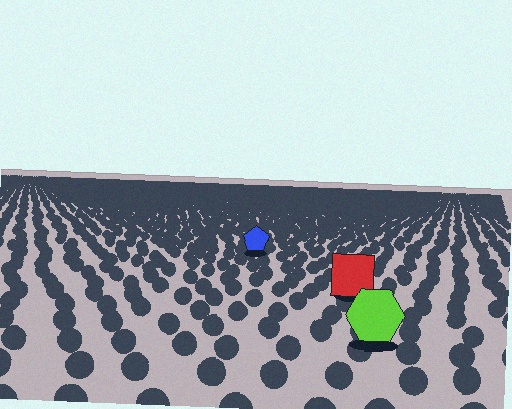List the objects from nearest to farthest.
From nearest to farthest: the lime hexagon, the red square, the blue pentagon.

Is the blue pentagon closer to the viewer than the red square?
No. The red square is closer — you can tell from the texture gradient: the ground texture is coarser near it.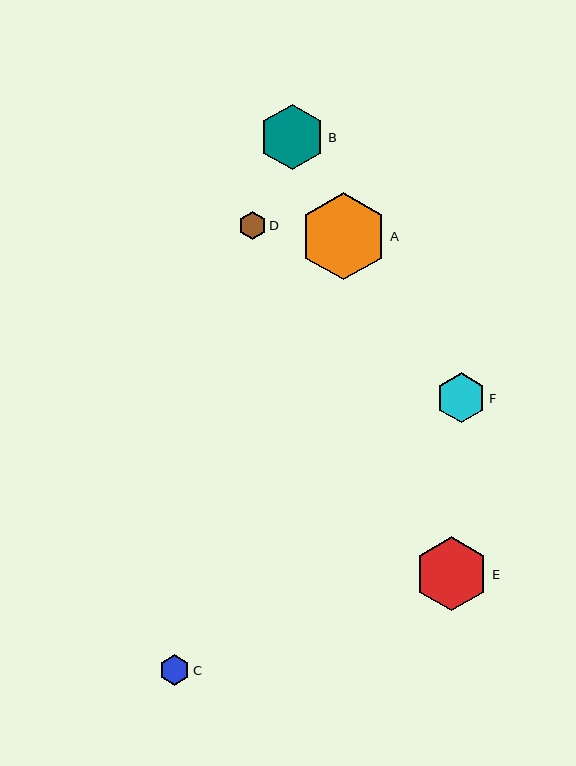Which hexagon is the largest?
Hexagon A is the largest with a size of approximately 87 pixels.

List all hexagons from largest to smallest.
From largest to smallest: A, E, B, F, C, D.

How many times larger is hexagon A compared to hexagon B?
Hexagon A is approximately 1.3 times the size of hexagon B.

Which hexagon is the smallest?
Hexagon D is the smallest with a size of approximately 28 pixels.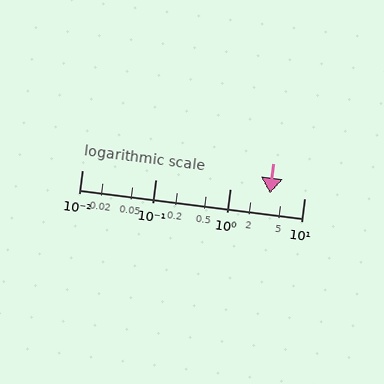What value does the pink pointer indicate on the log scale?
The pointer indicates approximately 3.4.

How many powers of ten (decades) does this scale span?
The scale spans 3 decades, from 0.01 to 10.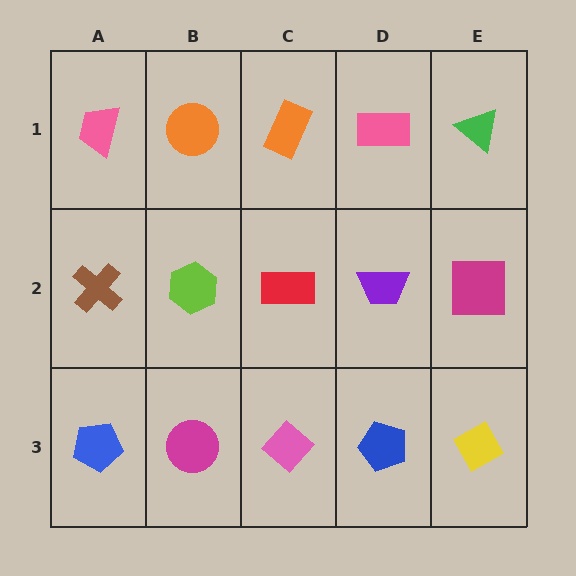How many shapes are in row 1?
5 shapes.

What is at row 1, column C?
An orange rectangle.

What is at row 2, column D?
A purple trapezoid.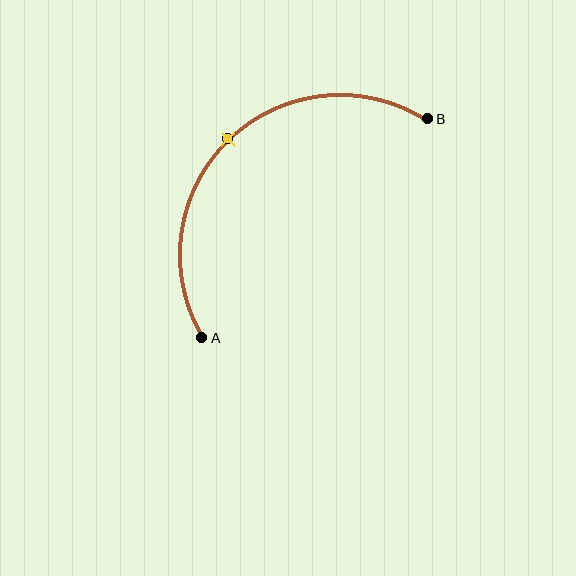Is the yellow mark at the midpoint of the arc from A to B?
Yes. The yellow mark lies on the arc at equal arc-length from both A and B — it is the arc midpoint.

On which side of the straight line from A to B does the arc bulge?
The arc bulges above and to the left of the straight line connecting A and B.